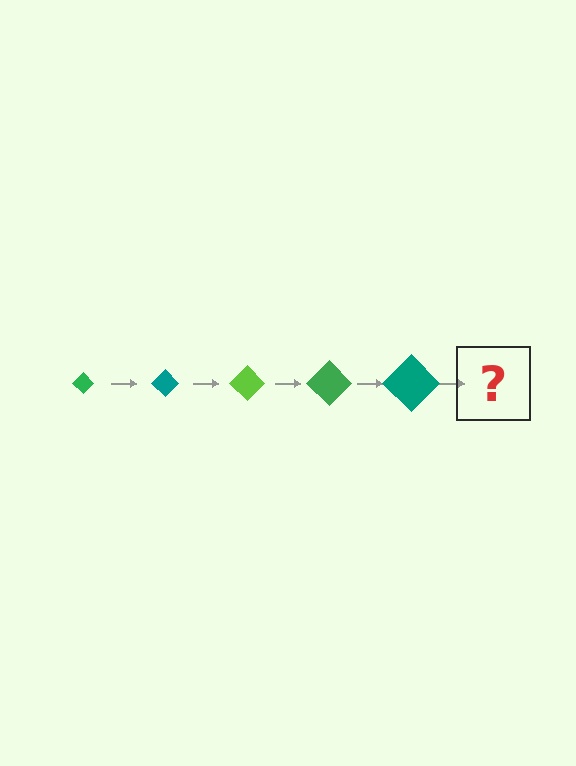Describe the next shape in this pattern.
It should be a lime diamond, larger than the previous one.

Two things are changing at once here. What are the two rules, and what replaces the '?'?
The two rules are that the diamond grows larger each step and the color cycles through green, teal, and lime. The '?' should be a lime diamond, larger than the previous one.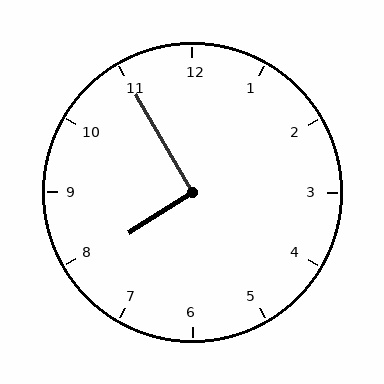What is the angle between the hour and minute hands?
Approximately 92 degrees.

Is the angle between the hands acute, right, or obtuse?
It is right.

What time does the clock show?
7:55.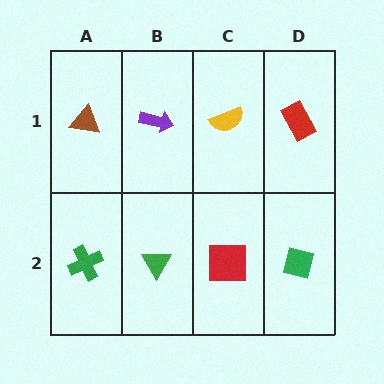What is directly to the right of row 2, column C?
A green square.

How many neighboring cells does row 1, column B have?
3.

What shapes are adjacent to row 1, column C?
A red square (row 2, column C), a purple arrow (row 1, column B), a red rectangle (row 1, column D).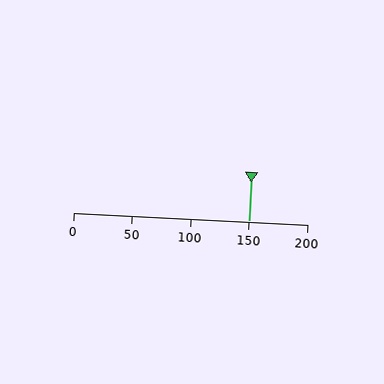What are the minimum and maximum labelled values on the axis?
The axis runs from 0 to 200.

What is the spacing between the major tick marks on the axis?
The major ticks are spaced 50 apart.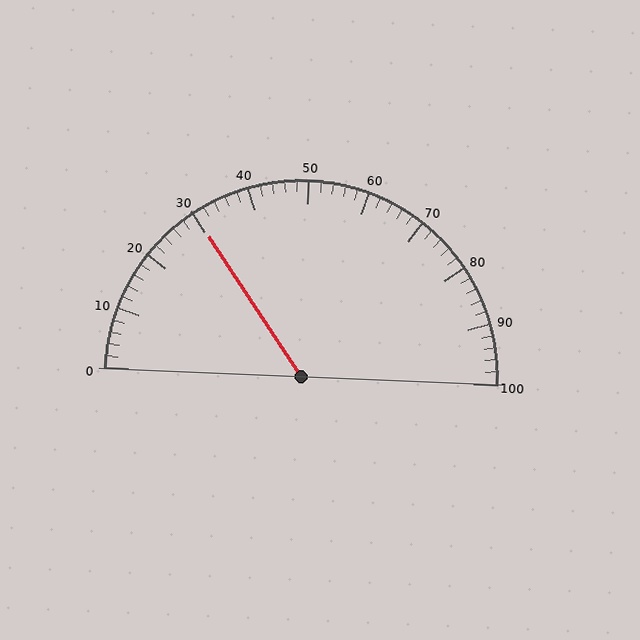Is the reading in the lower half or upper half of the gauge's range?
The reading is in the lower half of the range (0 to 100).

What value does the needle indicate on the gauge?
The needle indicates approximately 30.